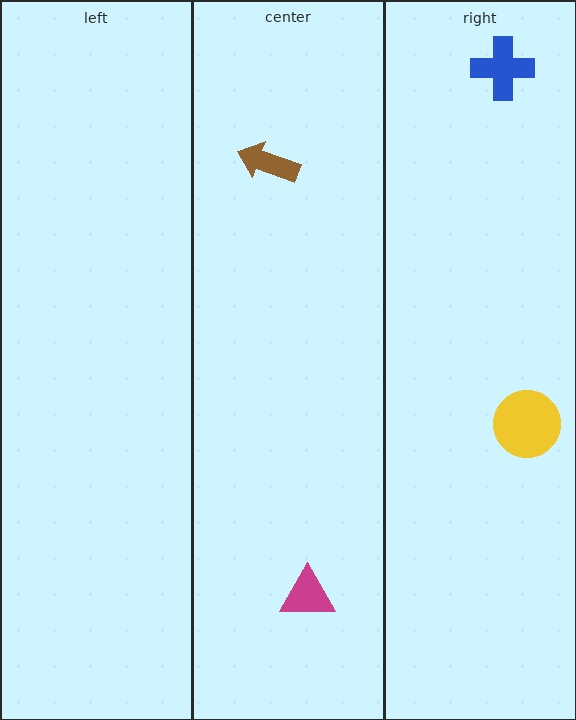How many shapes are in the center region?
2.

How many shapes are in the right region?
2.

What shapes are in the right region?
The blue cross, the yellow circle.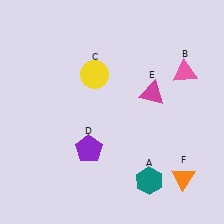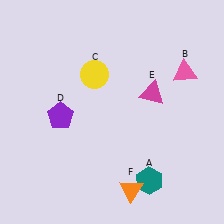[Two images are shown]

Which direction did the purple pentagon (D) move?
The purple pentagon (D) moved up.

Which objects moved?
The objects that moved are: the purple pentagon (D), the orange triangle (F).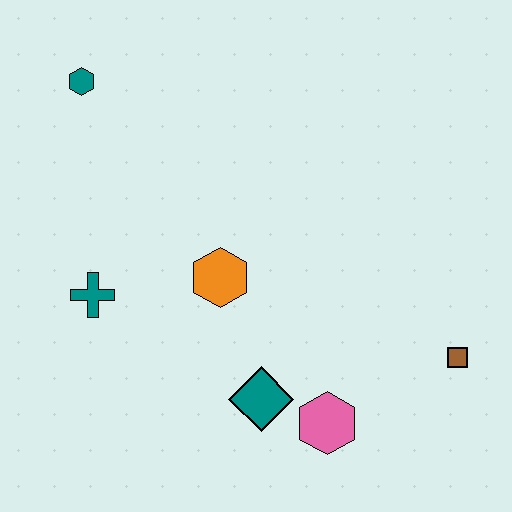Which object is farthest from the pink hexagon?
The teal hexagon is farthest from the pink hexagon.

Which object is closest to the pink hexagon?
The teal diamond is closest to the pink hexagon.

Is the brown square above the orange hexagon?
No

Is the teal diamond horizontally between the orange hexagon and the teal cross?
No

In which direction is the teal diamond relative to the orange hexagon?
The teal diamond is below the orange hexagon.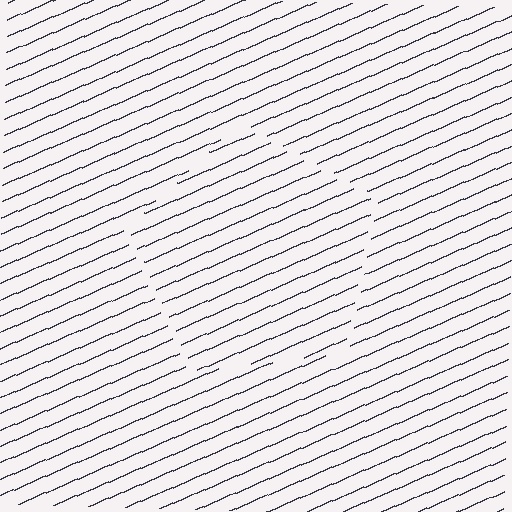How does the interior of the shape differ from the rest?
The interior of the shape contains the same grating, shifted by half a period — the contour is defined by the phase discontinuity where line-ends from the inner and outer gratings abut.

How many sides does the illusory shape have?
5 sides — the line-ends trace a pentagon.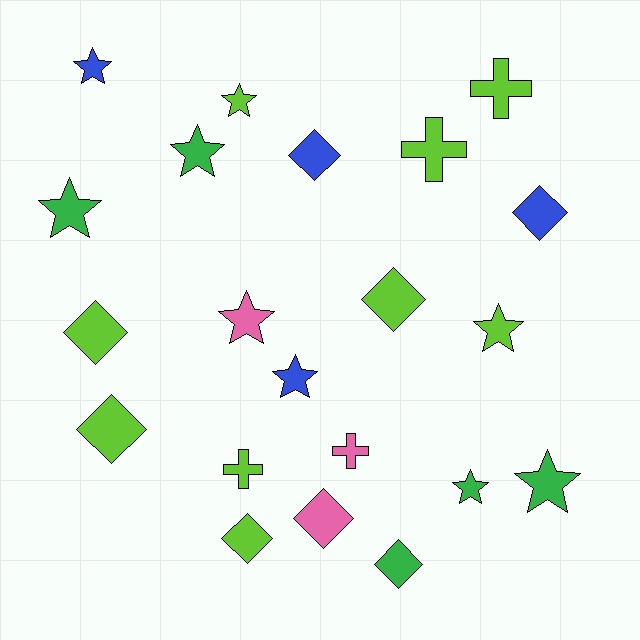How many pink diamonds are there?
There is 1 pink diamond.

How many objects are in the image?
There are 21 objects.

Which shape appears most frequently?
Star, with 9 objects.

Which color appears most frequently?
Lime, with 9 objects.